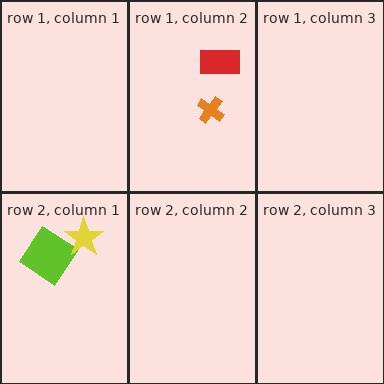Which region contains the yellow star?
The row 2, column 1 region.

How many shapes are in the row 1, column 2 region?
2.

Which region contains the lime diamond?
The row 2, column 1 region.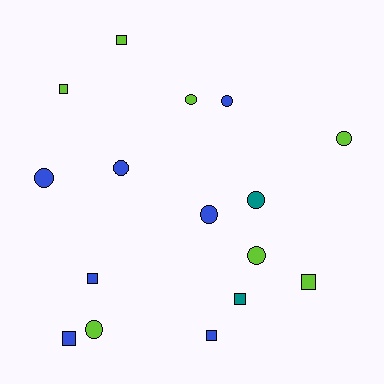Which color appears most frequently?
Lime, with 7 objects.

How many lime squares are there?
There are 3 lime squares.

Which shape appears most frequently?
Circle, with 9 objects.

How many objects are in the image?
There are 16 objects.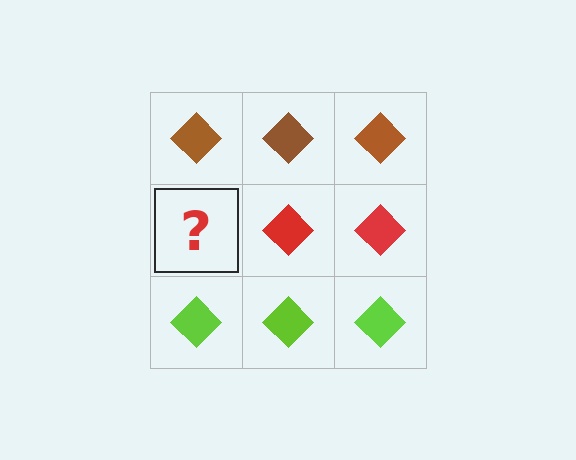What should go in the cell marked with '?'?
The missing cell should contain a red diamond.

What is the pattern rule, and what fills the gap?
The rule is that each row has a consistent color. The gap should be filled with a red diamond.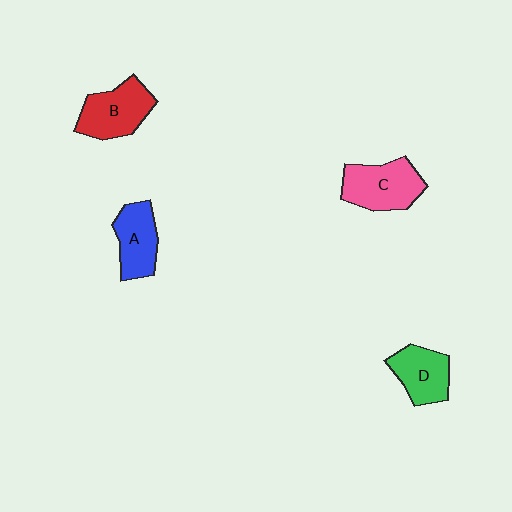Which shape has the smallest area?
Shape D (green).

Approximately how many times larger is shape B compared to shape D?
Approximately 1.2 times.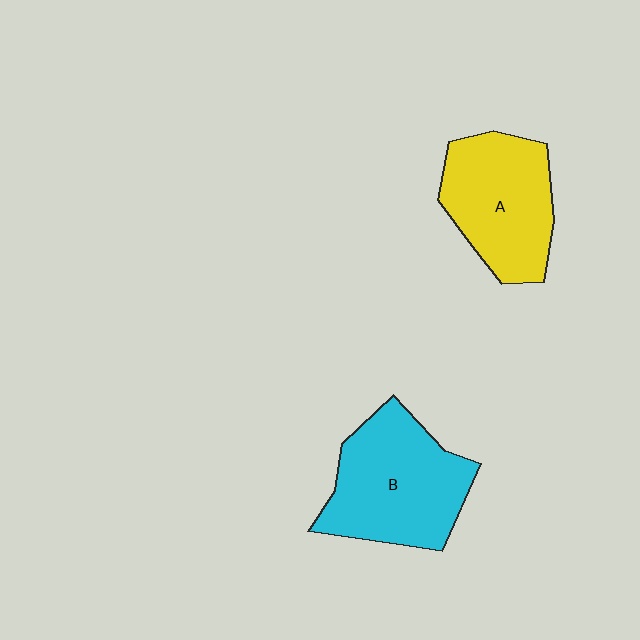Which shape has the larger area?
Shape B (cyan).